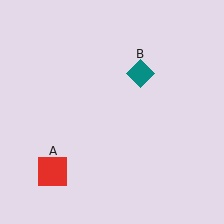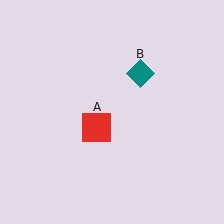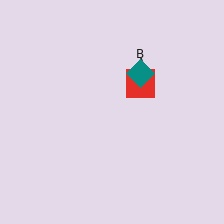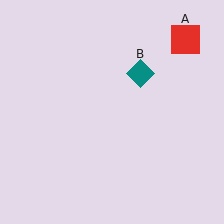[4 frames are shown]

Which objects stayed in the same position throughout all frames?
Teal diamond (object B) remained stationary.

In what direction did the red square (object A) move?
The red square (object A) moved up and to the right.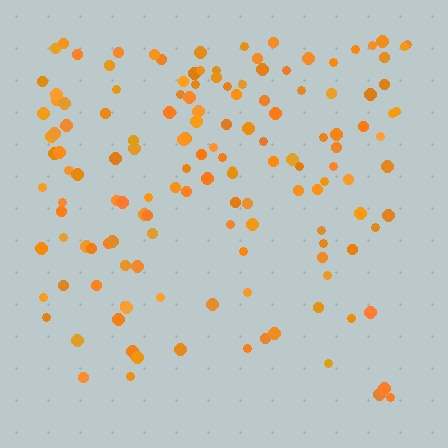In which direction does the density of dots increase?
From bottom to top, with the top side densest.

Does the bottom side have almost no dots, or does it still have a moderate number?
Still a moderate number, just noticeably fewer than the top.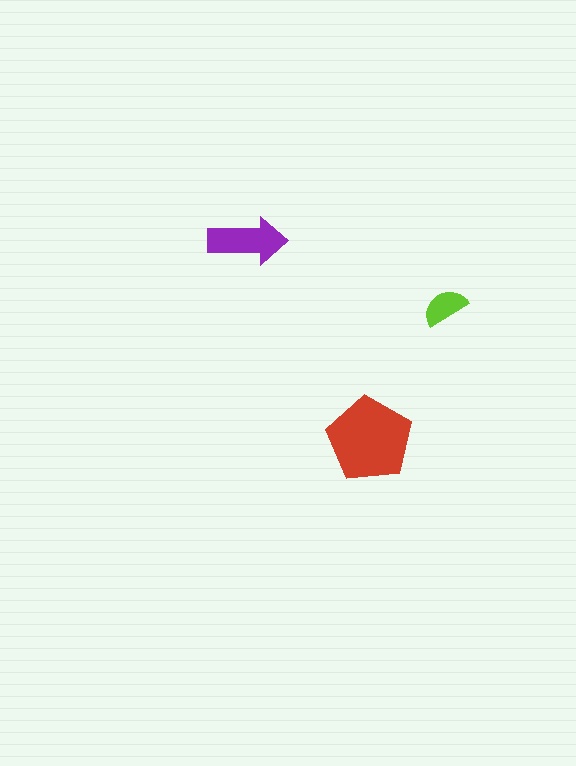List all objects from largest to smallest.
The red pentagon, the purple arrow, the lime semicircle.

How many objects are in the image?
There are 3 objects in the image.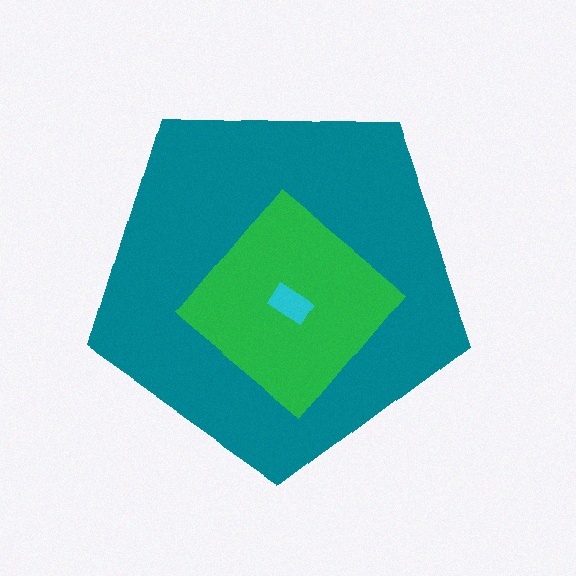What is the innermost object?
The cyan rectangle.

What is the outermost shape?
The teal pentagon.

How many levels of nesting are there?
3.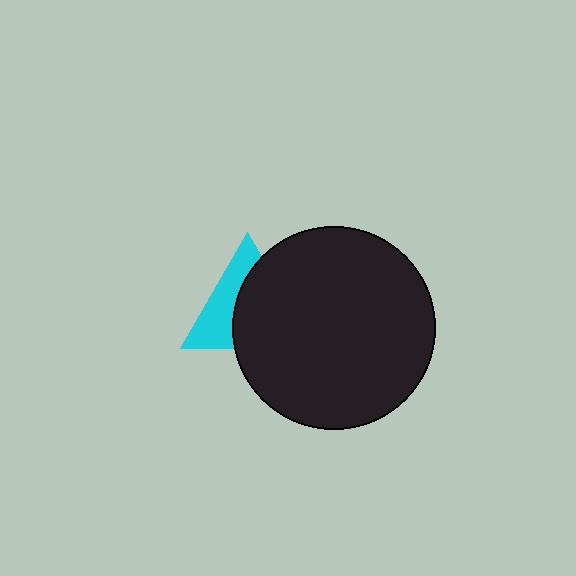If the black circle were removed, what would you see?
You would see the complete cyan triangle.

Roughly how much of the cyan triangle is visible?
A small part of it is visible (roughly 43%).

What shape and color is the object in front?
The object in front is a black circle.